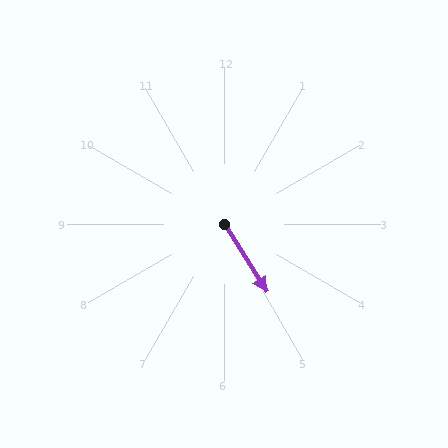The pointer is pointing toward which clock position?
Roughly 5 o'clock.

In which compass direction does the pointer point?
Southeast.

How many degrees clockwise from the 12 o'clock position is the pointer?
Approximately 148 degrees.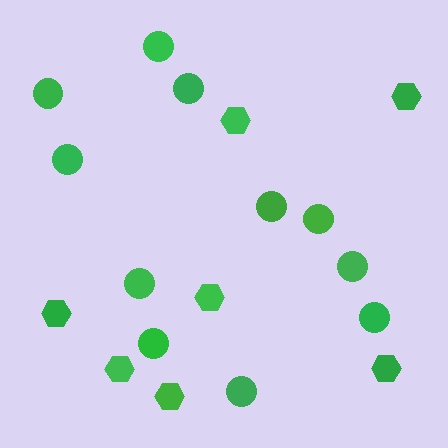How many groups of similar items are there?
There are 2 groups: one group of hexagons (7) and one group of circles (11).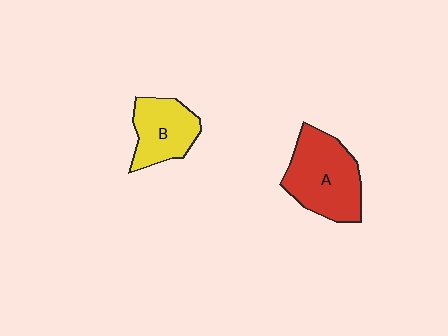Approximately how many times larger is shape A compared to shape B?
Approximately 1.4 times.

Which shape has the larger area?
Shape A (red).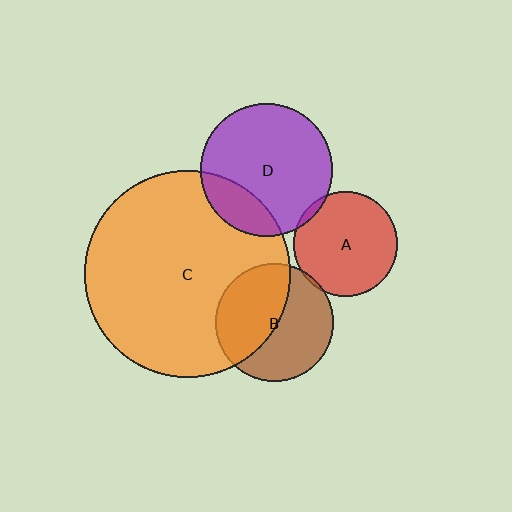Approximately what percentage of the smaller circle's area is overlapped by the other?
Approximately 5%.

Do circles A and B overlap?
Yes.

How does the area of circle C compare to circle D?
Approximately 2.4 times.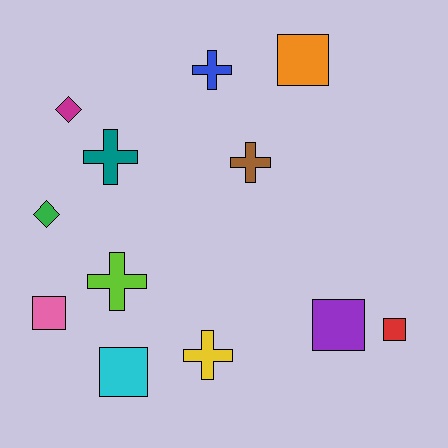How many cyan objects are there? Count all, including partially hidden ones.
There is 1 cyan object.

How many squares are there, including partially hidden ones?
There are 5 squares.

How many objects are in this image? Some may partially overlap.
There are 12 objects.